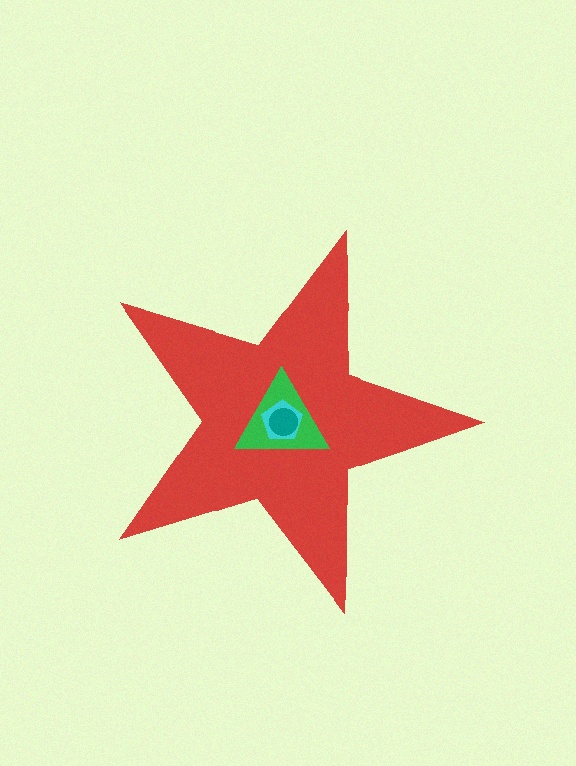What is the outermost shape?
The red star.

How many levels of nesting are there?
4.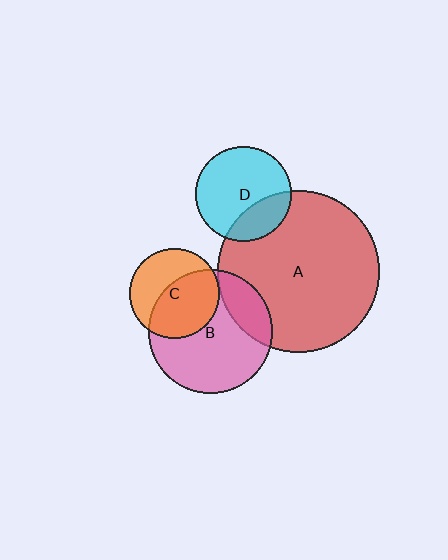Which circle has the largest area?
Circle A (red).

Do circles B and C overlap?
Yes.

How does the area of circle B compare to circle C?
Approximately 1.9 times.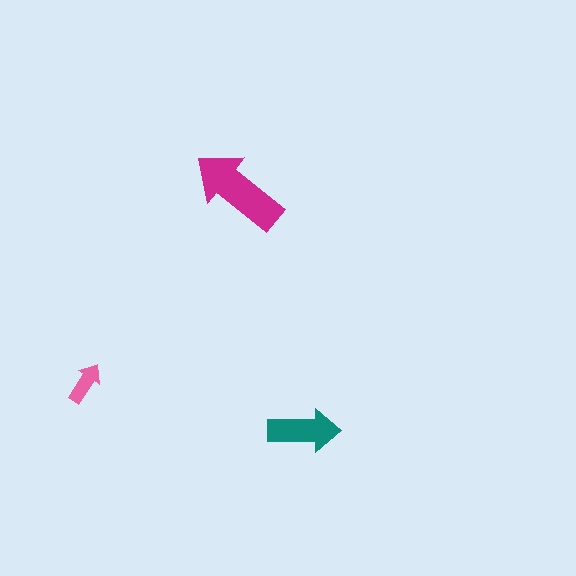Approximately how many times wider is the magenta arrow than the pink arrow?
About 2.5 times wider.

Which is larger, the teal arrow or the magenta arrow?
The magenta one.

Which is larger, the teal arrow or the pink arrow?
The teal one.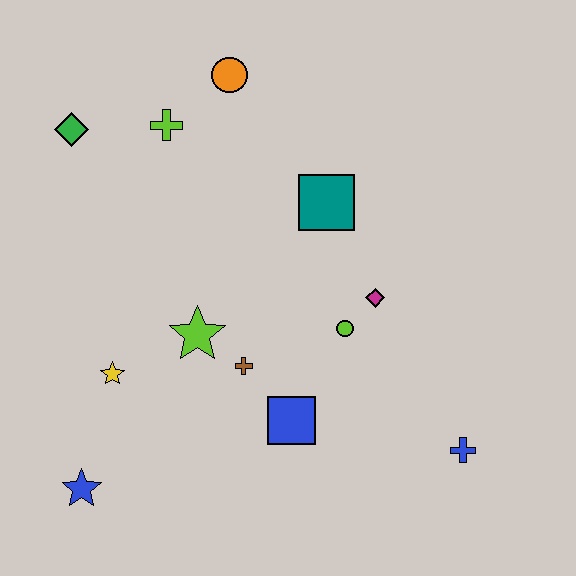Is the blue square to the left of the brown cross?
No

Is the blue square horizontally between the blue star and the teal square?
Yes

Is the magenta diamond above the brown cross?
Yes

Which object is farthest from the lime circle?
The green diamond is farthest from the lime circle.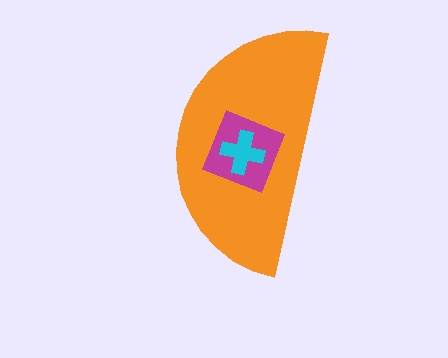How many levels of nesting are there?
3.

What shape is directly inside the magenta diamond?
The cyan cross.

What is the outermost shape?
The orange semicircle.